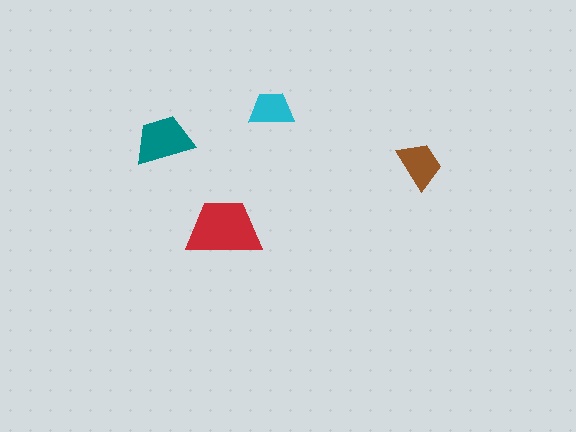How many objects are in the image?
There are 4 objects in the image.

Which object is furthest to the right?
The brown trapezoid is rightmost.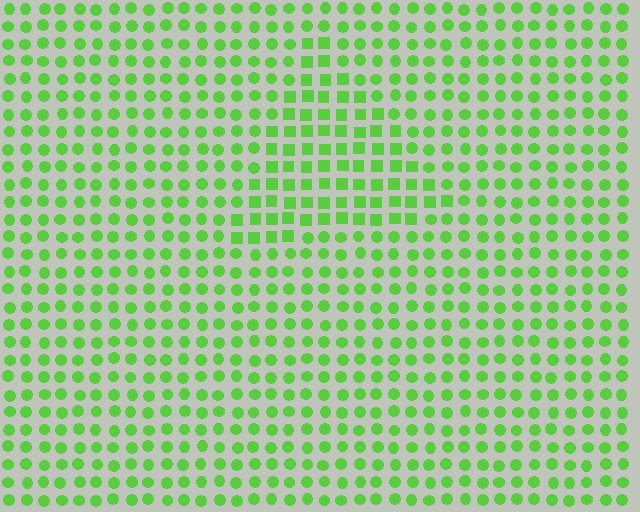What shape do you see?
I see a triangle.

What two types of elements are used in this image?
The image uses squares inside the triangle region and circles outside it.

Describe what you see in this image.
The image is filled with small lime elements arranged in a uniform grid. A triangle-shaped region contains squares, while the surrounding area contains circles. The boundary is defined purely by the change in element shape.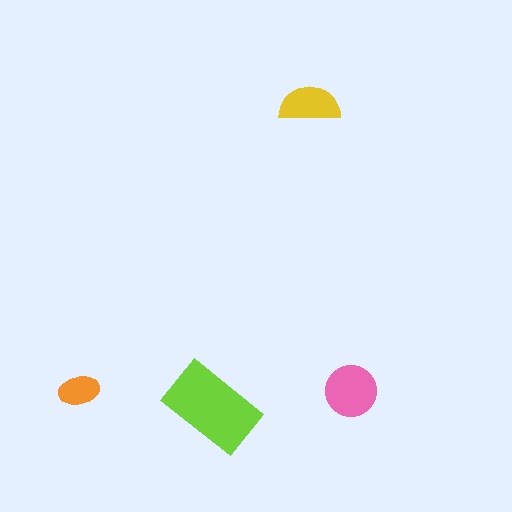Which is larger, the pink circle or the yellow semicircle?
The pink circle.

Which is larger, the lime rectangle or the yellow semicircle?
The lime rectangle.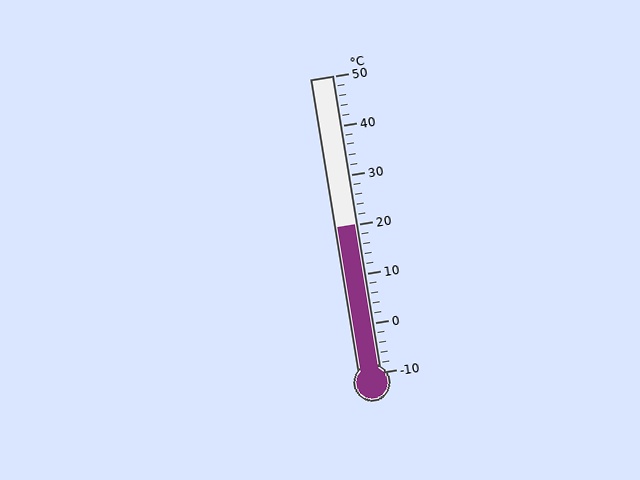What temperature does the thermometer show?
The thermometer shows approximately 20°C.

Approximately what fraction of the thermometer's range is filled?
The thermometer is filled to approximately 50% of its range.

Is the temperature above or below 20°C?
The temperature is at 20°C.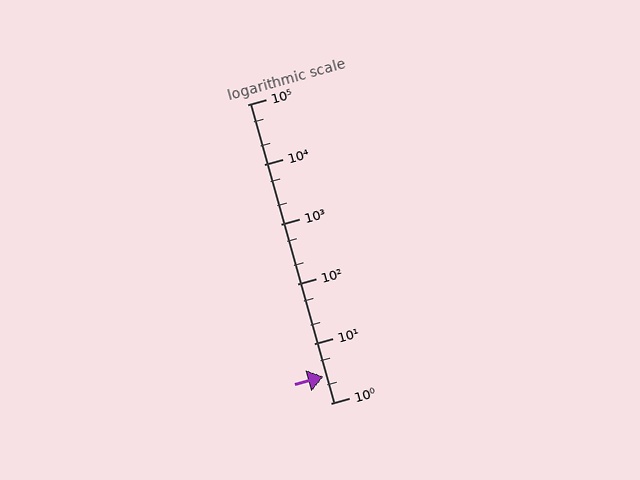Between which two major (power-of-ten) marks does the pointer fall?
The pointer is between 1 and 10.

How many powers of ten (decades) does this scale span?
The scale spans 5 decades, from 1 to 100000.